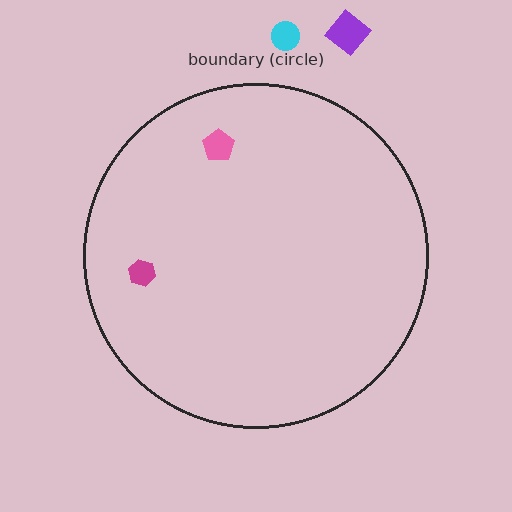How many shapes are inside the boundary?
2 inside, 2 outside.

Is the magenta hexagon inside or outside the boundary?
Inside.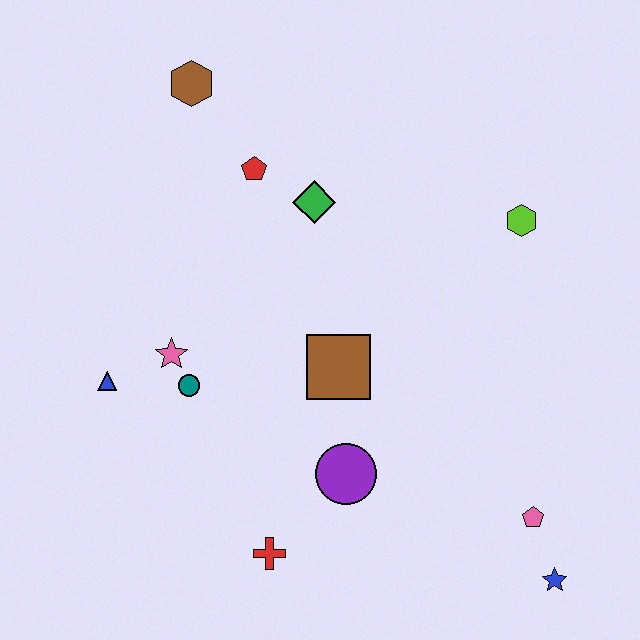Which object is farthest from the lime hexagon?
The blue triangle is farthest from the lime hexagon.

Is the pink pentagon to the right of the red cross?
Yes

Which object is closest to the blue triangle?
The pink star is closest to the blue triangle.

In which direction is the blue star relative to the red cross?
The blue star is to the right of the red cross.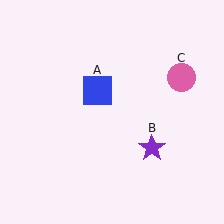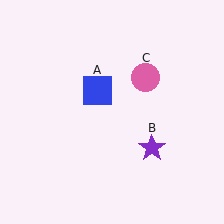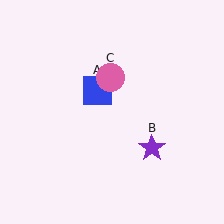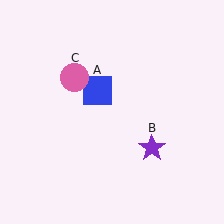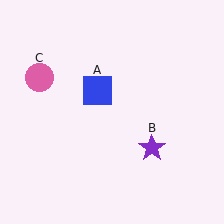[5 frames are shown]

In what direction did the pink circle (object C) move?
The pink circle (object C) moved left.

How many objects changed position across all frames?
1 object changed position: pink circle (object C).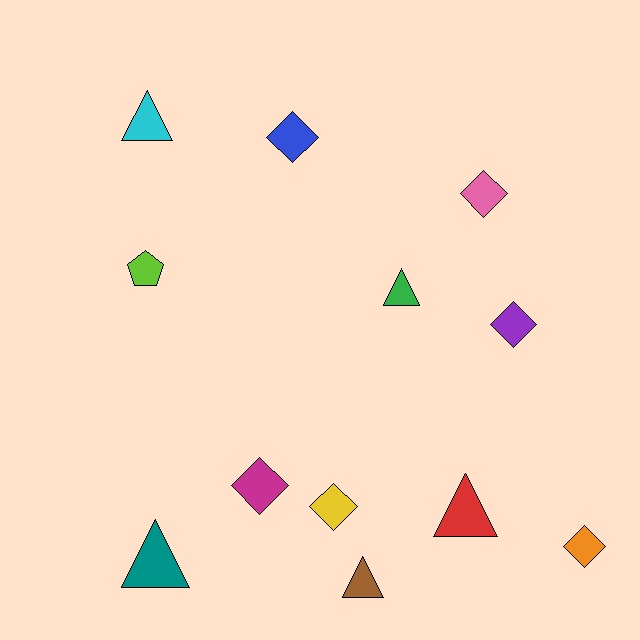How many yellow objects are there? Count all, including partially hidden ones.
There is 1 yellow object.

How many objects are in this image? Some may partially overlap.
There are 12 objects.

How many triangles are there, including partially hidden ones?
There are 5 triangles.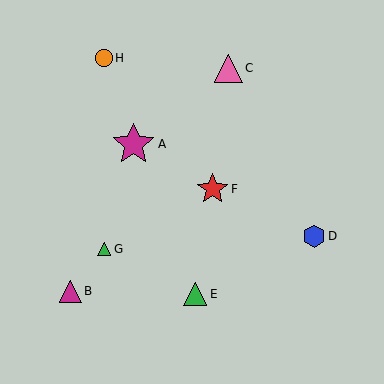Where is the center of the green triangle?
The center of the green triangle is at (104, 249).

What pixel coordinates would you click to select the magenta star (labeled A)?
Click at (133, 144) to select the magenta star A.